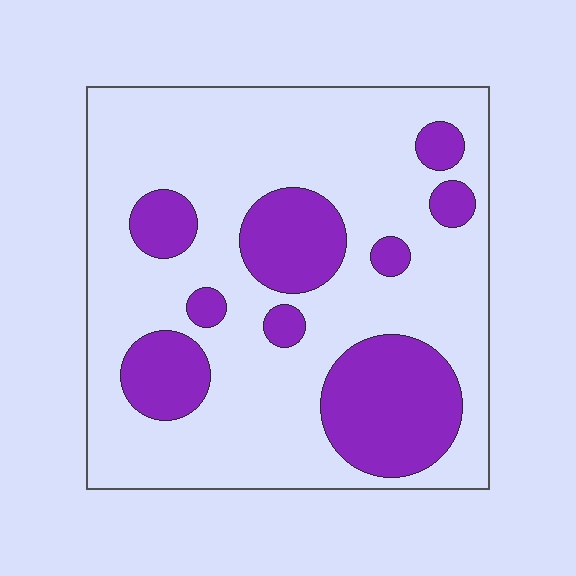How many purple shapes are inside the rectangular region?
9.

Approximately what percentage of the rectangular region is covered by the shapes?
Approximately 25%.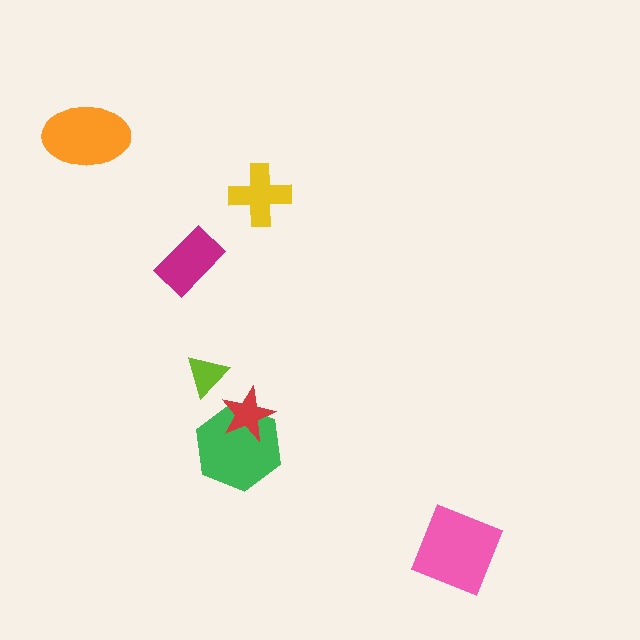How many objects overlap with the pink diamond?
0 objects overlap with the pink diamond.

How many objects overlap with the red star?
1 object overlaps with the red star.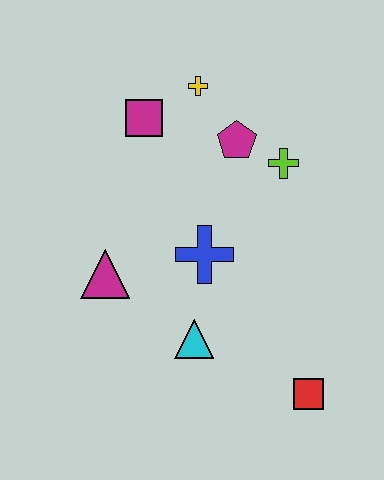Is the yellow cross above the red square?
Yes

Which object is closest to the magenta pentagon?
The lime cross is closest to the magenta pentagon.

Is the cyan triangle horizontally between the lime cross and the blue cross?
No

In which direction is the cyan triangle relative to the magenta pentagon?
The cyan triangle is below the magenta pentagon.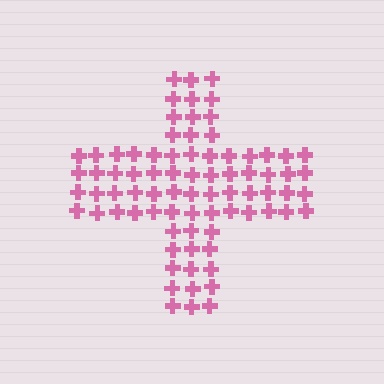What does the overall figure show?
The overall figure shows a cross.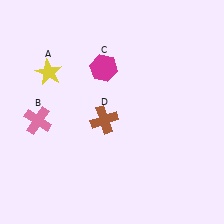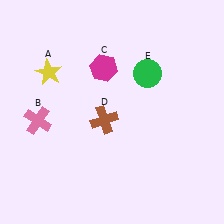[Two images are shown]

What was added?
A green circle (E) was added in Image 2.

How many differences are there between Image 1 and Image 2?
There is 1 difference between the two images.